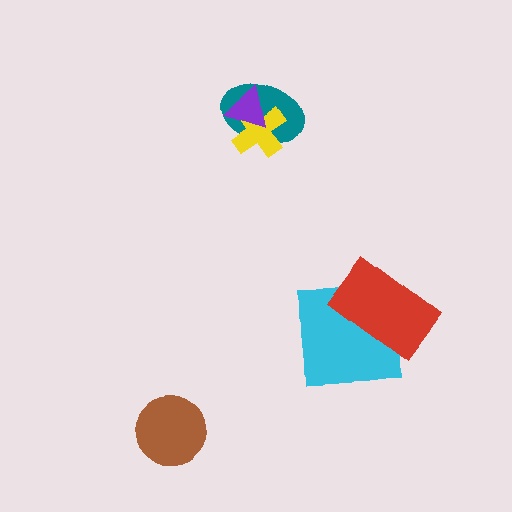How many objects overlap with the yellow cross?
2 objects overlap with the yellow cross.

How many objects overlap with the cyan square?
1 object overlaps with the cyan square.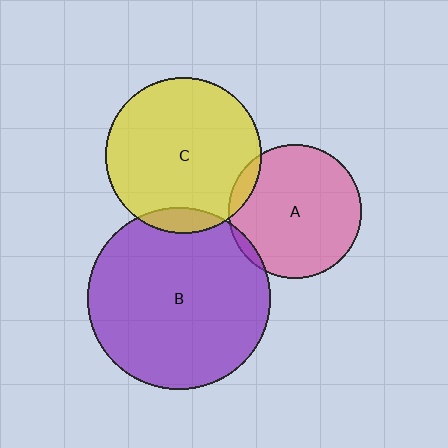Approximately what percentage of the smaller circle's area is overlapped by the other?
Approximately 5%.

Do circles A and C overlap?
Yes.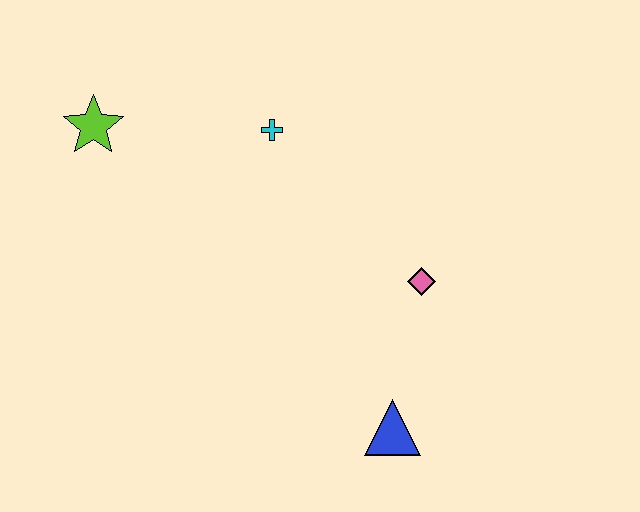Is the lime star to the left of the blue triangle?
Yes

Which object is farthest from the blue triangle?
The lime star is farthest from the blue triangle.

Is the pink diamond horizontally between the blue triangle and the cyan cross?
No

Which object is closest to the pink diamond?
The blue triangle is closest to the pink diamond.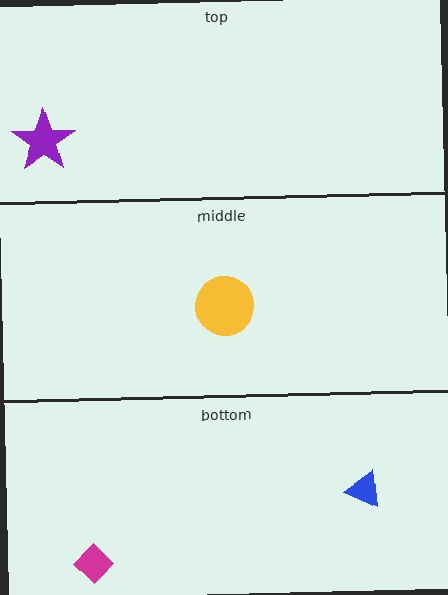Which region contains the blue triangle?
The bottom region.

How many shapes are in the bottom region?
2.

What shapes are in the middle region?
The yellow circle.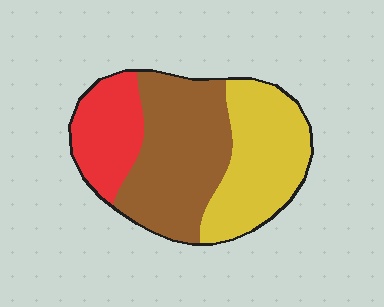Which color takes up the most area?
Brown, at roughly 45%.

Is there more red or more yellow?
Yellow.